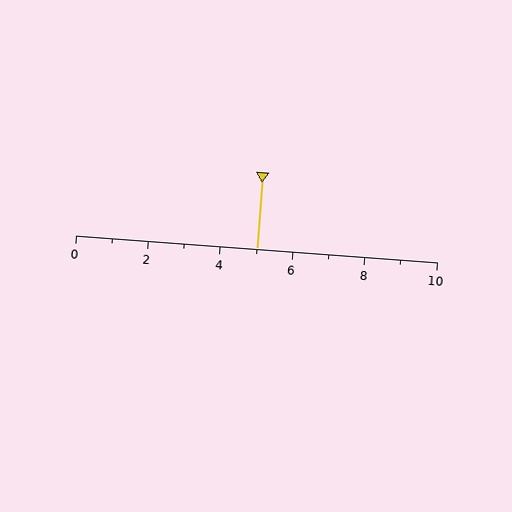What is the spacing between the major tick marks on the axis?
The major ticks are spaced 2 apart.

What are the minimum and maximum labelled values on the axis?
The axis runs from 0 to 10.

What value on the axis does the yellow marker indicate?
The marker indicates approximately 5.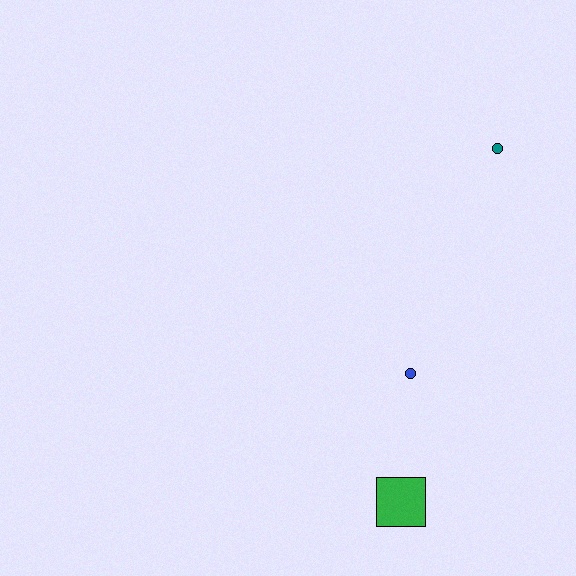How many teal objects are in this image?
There is 1 teal object.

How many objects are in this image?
There are 3 objects.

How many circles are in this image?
There are 2 circles.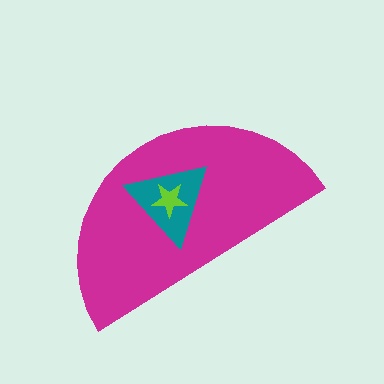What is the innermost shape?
The lime star.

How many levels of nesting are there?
3.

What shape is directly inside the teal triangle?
The lime star.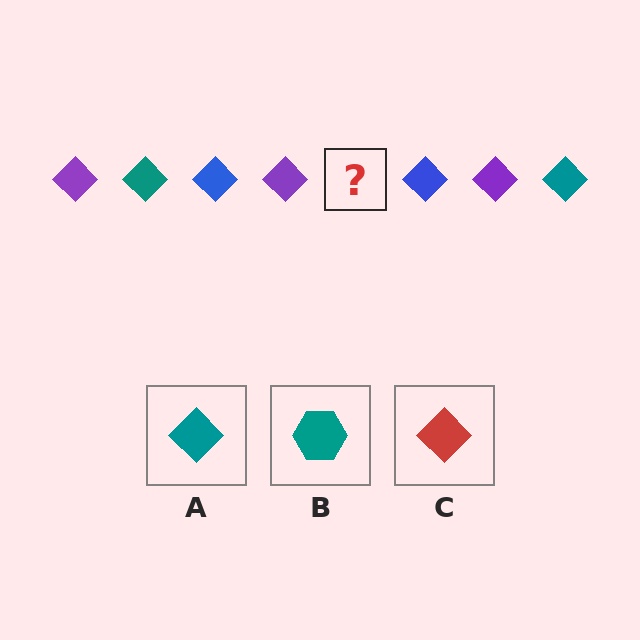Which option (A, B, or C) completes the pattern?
A.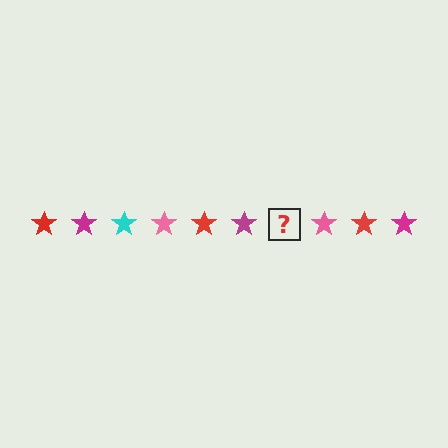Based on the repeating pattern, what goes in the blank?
The blank should be a cyan star.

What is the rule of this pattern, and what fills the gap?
The rule is that the pattern cycles through red, magenta, cyan, pink stars. The gap should be filled with a cyan star.